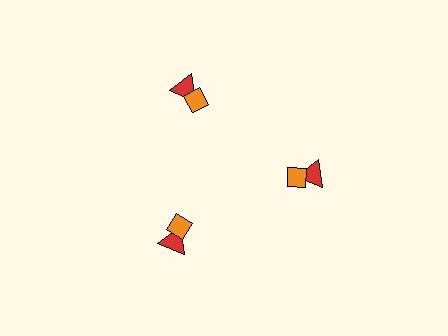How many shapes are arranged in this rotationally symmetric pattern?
There are 6 shapes, arranged in 3 groups of 2.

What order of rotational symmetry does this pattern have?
This pattern has 3-fold rotational symmetry.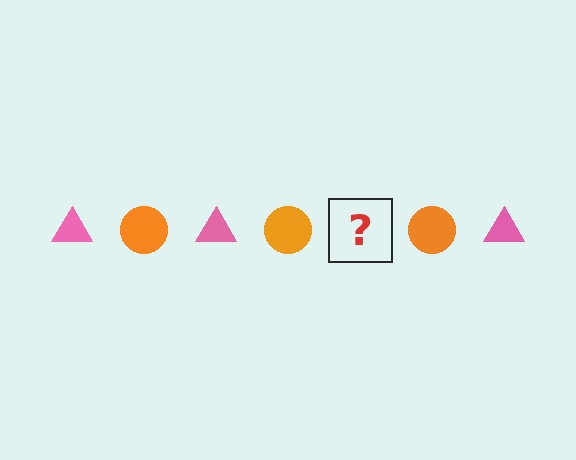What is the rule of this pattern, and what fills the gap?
The rule is that the pattern alternates between pink triangle and orange circle. The gap should be filled with a pink triangle.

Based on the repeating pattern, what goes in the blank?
The blank should be a pink triangle.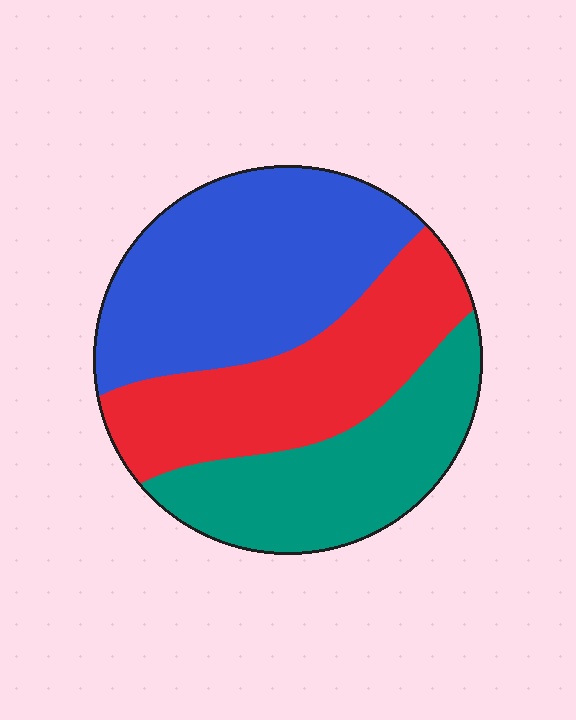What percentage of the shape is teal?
Teal takes up about one quarter (1/4) of the shape.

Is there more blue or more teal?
Blue.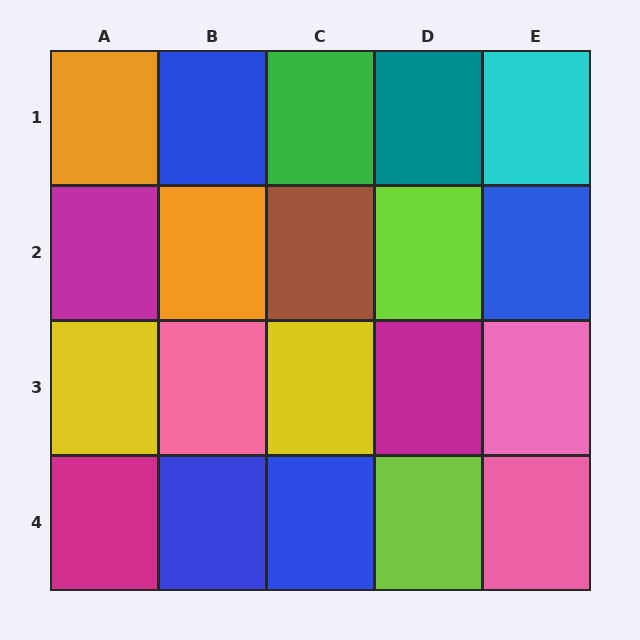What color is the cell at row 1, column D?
Teal.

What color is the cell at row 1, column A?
Orange.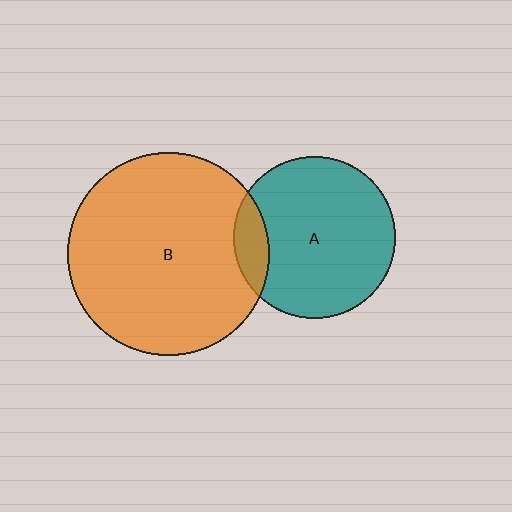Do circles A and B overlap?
Yes.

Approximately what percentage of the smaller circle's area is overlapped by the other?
Approximately 15%.